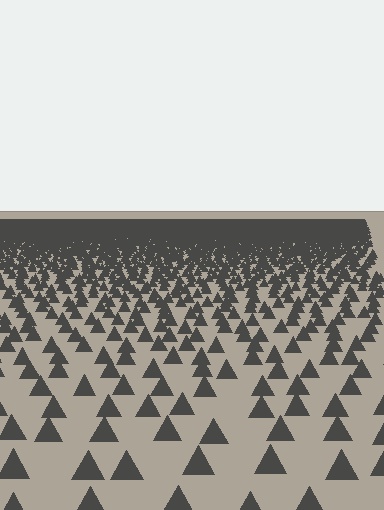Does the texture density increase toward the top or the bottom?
Density increases toward the top.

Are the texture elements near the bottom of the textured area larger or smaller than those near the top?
Larger. Near the bottom, elements are closer to the viewer and appear at a bigger on-screen size.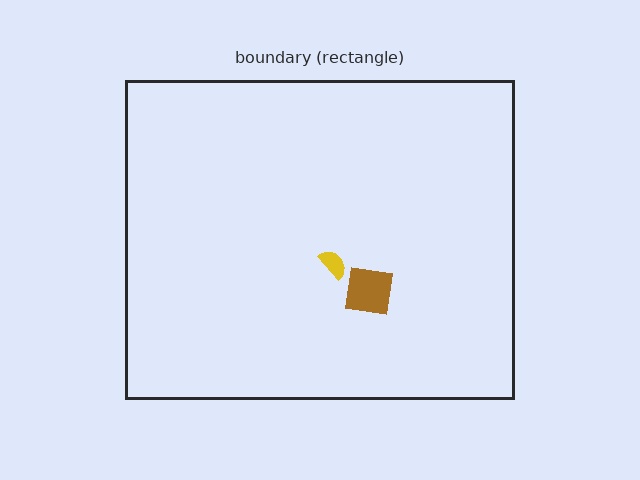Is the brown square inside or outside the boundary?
Inside.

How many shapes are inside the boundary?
2 inside, 0 outside.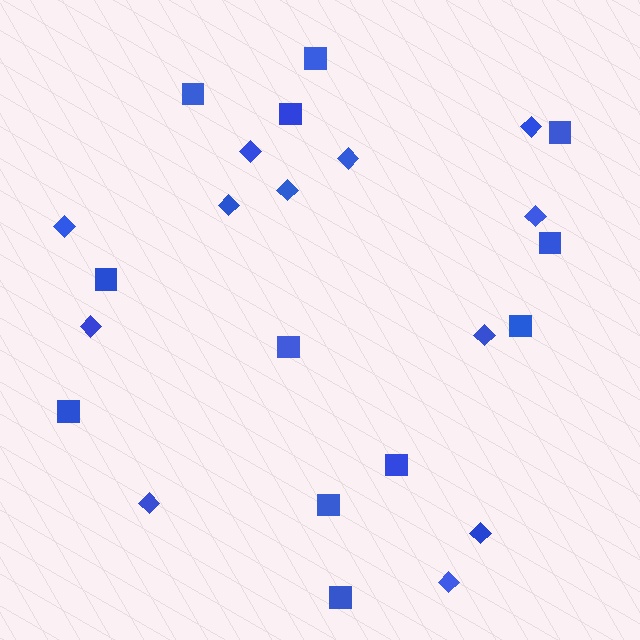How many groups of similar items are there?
There are 2 groups: one group of squares (12) and one group of diamonds (12).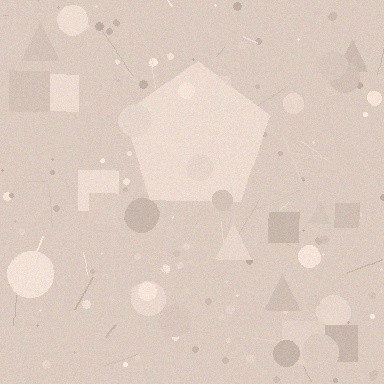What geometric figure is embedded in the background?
A pentagon is embedded in the background.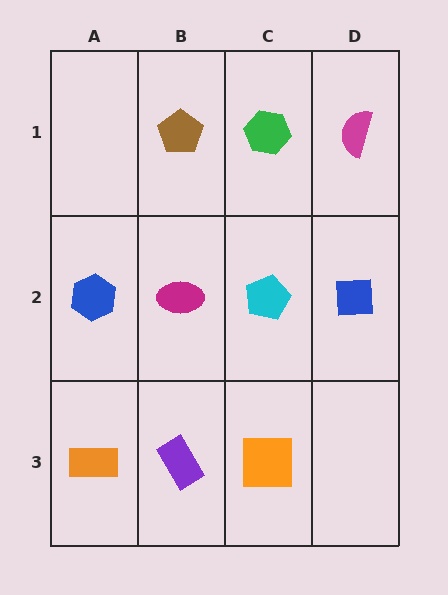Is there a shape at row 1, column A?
No, that cell is empty.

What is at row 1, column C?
A green hexagon.